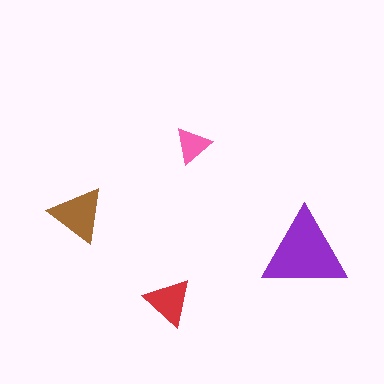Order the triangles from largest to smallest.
the purple one, the brown one, the red one, the pink one.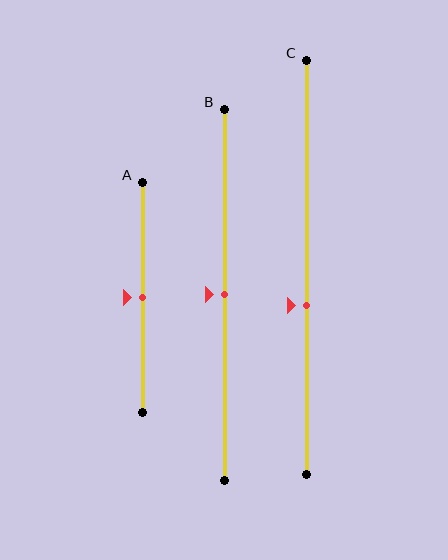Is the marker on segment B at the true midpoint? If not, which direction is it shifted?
Yes, the marker on segment B is at the true midpoint.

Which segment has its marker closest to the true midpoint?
Segment A has its marker closest to the true midpoint.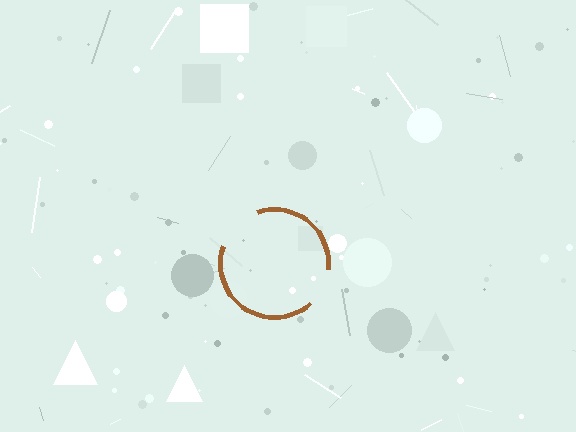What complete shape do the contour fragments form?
The contour fragments form a circle.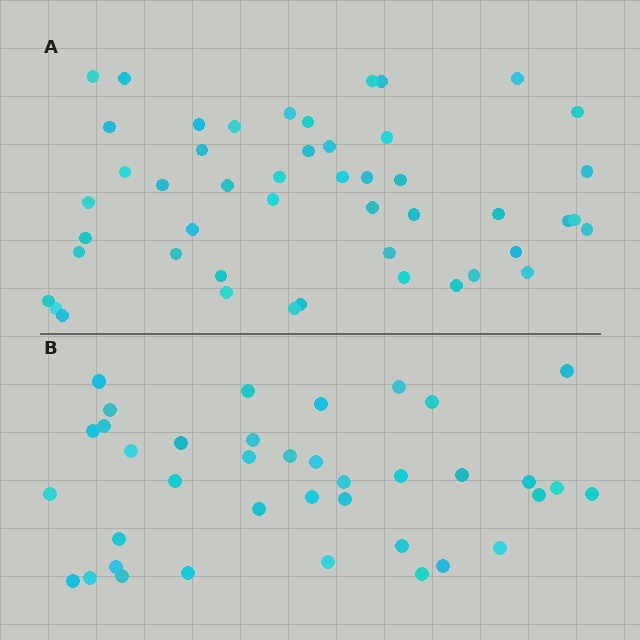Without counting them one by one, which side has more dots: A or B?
Region A (the top region) has more dots.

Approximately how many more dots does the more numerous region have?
Region A has roughly 10 or so more dots than region B.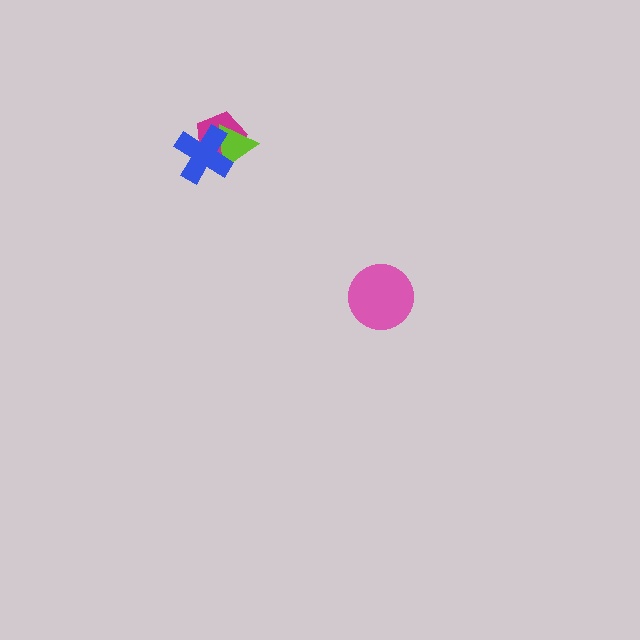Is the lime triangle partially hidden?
Yes, it is partially covered by another shape.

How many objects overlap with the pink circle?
0 objects overlap with the pink circle.